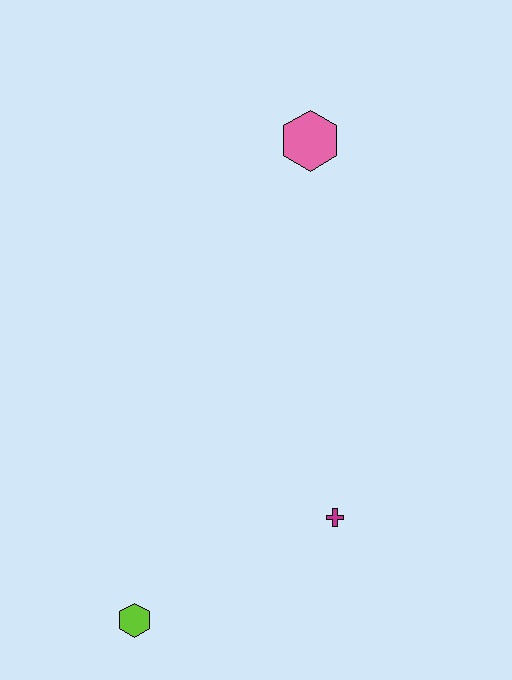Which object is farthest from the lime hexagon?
The pink hexagon is farthest from the lime hexagon.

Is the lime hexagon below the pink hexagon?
Yes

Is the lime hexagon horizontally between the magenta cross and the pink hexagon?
No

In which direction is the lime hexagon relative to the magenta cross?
The lime hexagon is to the left of the magenta cross.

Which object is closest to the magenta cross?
The lime hexagon is closest to the magenta cross.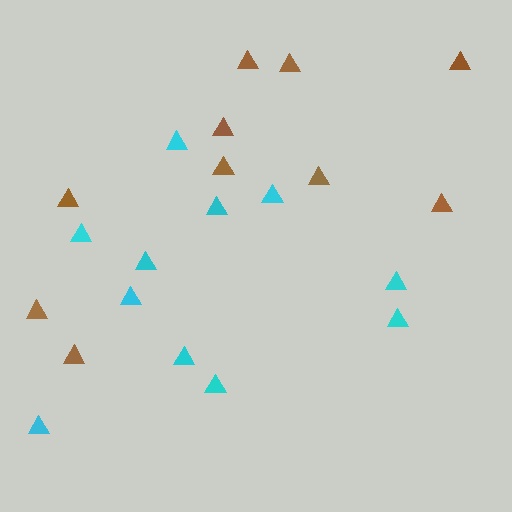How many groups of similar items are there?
There are 2 groups: one group of cyan triangles (11) and one group of brown triangles (10).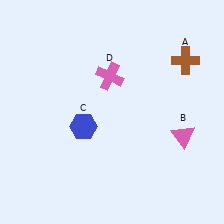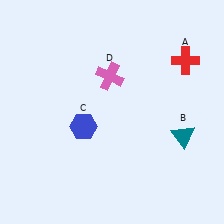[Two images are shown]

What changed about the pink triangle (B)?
In Image 1, B is pink. In Image 2, it changed to teal.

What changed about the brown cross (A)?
In Image 1, A is brown. In Image 2, it changed to red.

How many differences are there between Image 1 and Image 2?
There are 2 differences between the two images.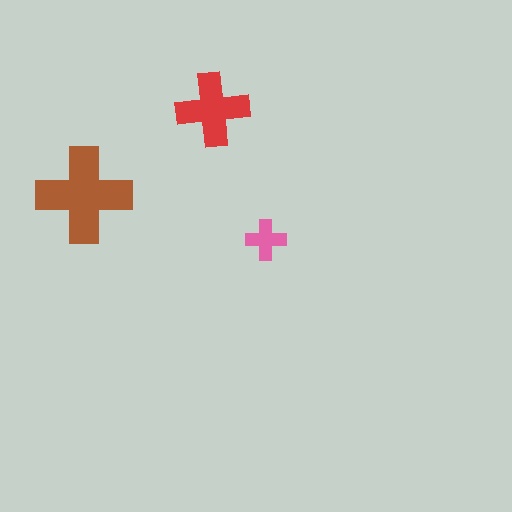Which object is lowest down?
The pink cross is bottommost.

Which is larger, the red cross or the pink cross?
The red one.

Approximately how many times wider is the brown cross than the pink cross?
About 2.5 times wider.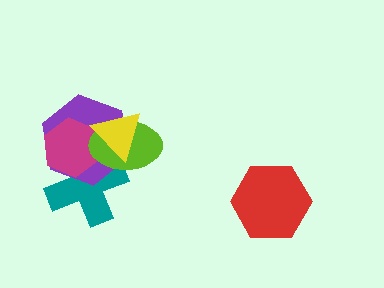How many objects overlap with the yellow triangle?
4 objects overlap with the yellow triangle.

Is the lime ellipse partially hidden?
Yes, it is partially covered by another shape.